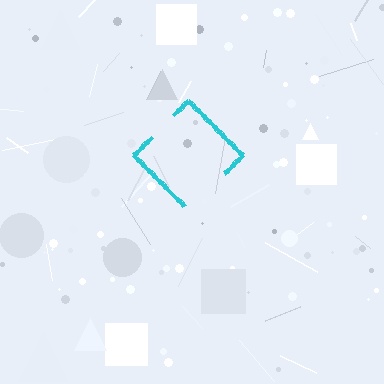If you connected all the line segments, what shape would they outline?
They would outline a diamond.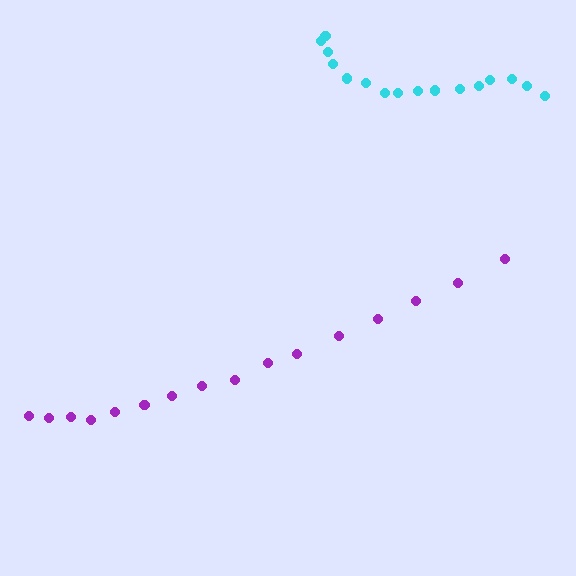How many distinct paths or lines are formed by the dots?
There are 2 distinct paths.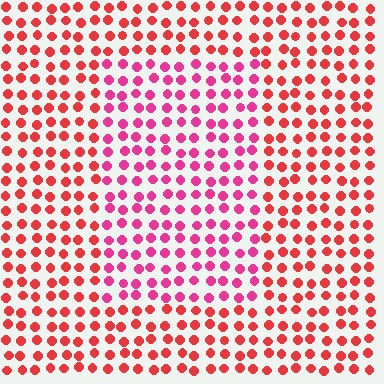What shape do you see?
I see a rectangle.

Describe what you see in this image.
The image is filled with small red elements in a uniform arrangement. A rectangle-shaped region is visible where the elements are tinted to a slightly different hue, forming a subtle color boundary.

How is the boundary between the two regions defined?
The boundary is defined purely by a slight shift in hue (about 31 degrees). Spacing, size, and orientation are identical on both sides.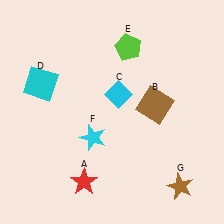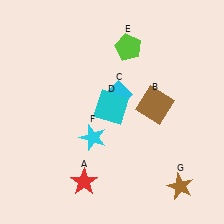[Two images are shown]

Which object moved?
The cyan square (D) moved right.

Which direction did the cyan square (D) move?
The cyan square (D) moved right.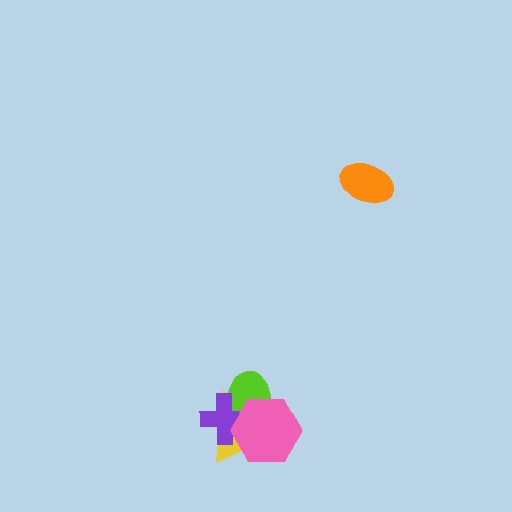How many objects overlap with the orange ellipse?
0 objects overlap with the orange ellipse.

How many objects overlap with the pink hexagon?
3 objects overlap with the pink hexagon.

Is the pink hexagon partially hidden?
No, no other shape covers it.